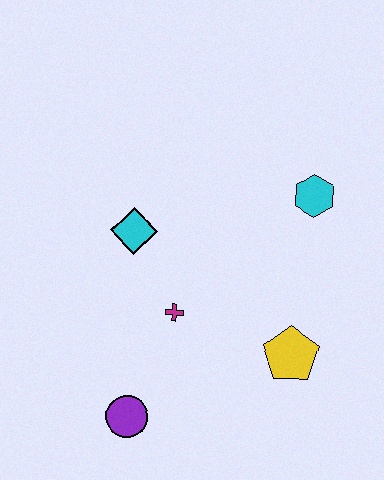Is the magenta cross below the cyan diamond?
Yes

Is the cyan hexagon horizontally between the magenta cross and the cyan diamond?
No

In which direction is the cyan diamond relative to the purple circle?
The cyan diamond is above the purple circle.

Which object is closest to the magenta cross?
The cyan diamond is closest to the magenta cross.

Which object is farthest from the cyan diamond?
The yellow pentagon is farthest from the cyan diamond.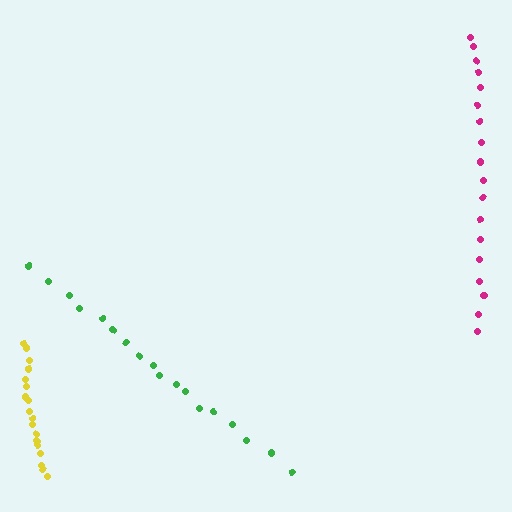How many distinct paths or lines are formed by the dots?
There are 3 distinct paths.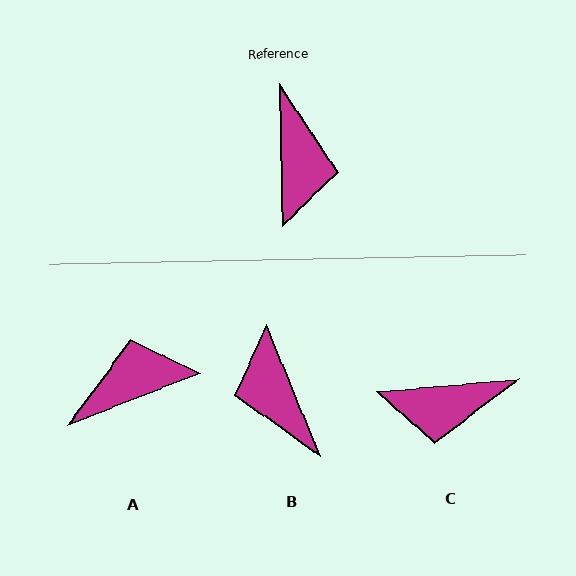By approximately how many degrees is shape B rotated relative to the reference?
Approximately 158 degrees clockwise.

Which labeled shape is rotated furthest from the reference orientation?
B, about 158 degrees away.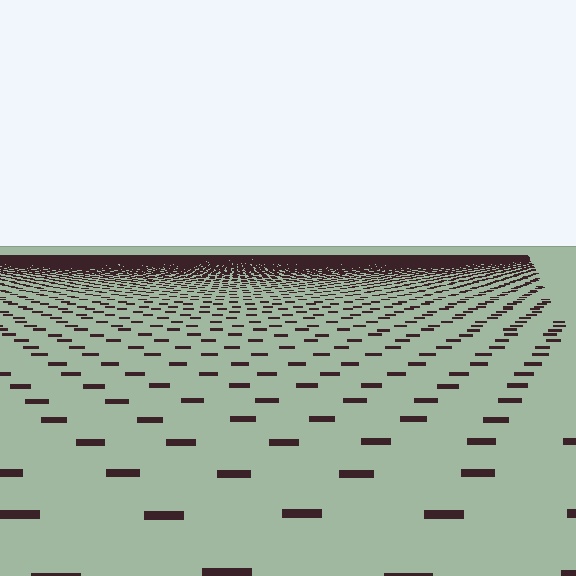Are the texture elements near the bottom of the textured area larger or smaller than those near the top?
Larger. Near the bottom, elements are closer to the viewer and appear at a bigger on-screen size.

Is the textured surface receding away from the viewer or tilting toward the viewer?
The surface is receding away from the viewer. Texture elements get smaller and denser toward the top.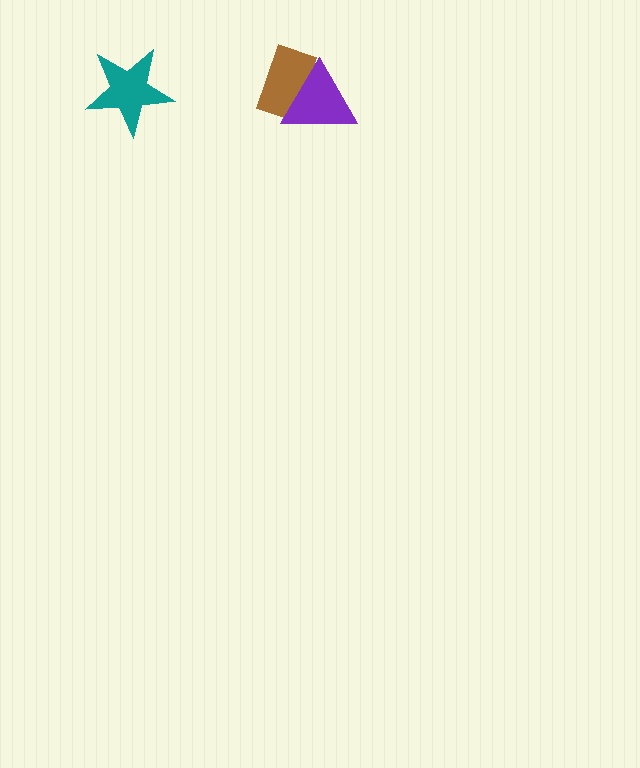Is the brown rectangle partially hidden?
Yes, it is partially covered by another shape.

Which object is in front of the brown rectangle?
The purple triangle is in front of the brown rectangle.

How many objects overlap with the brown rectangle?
1 object overlaps with the brown rectangle.